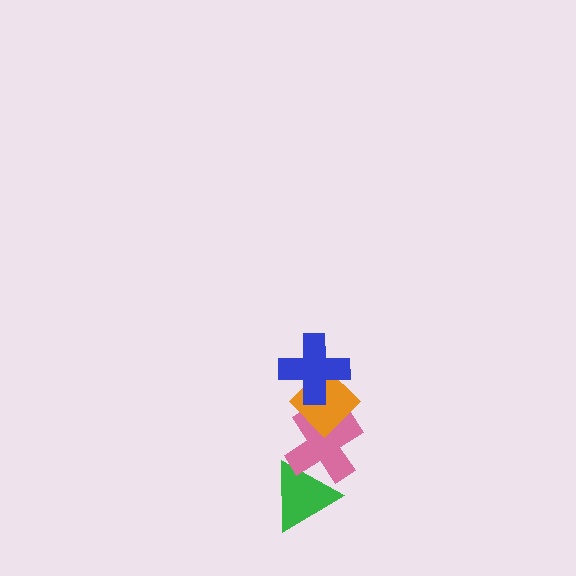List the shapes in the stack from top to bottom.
From top to bottom: the blue cross, the orange diamond, the pink cross, the green triangle.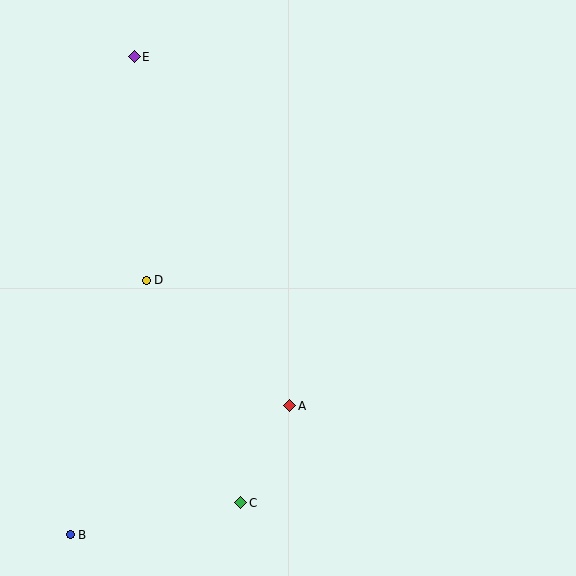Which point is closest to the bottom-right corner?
Point A is closest to the bottom-right corner.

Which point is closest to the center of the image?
Point A at (290, 406) is closest to the center.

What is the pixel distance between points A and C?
The distance between A and C is 109 pixels.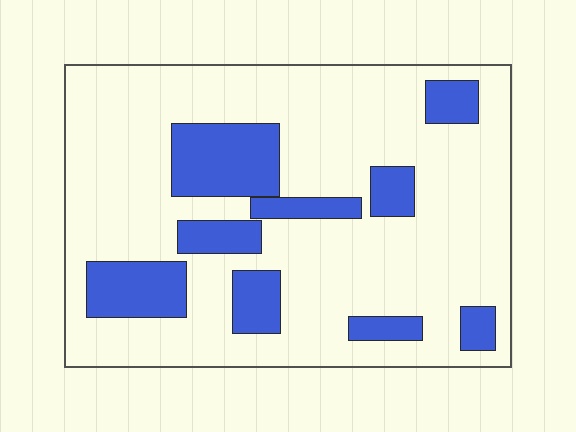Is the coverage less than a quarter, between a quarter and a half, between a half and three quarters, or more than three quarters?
Less than a quarter.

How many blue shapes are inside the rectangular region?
9.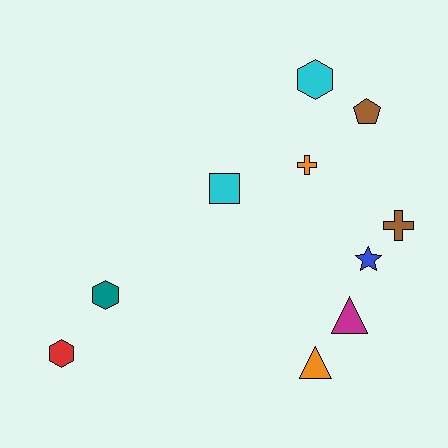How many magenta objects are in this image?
There is 1 magenta object.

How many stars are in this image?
There is 1 star.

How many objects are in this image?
There are 10 objects.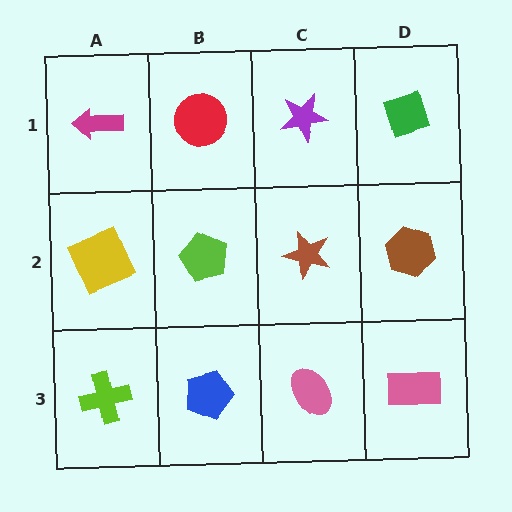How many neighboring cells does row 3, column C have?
3.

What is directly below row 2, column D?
A pink rectangle.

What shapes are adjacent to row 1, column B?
A lime pentagon (row 2, column B), a magenta arrow (row 1, column A), a purple star (row 1, column C).